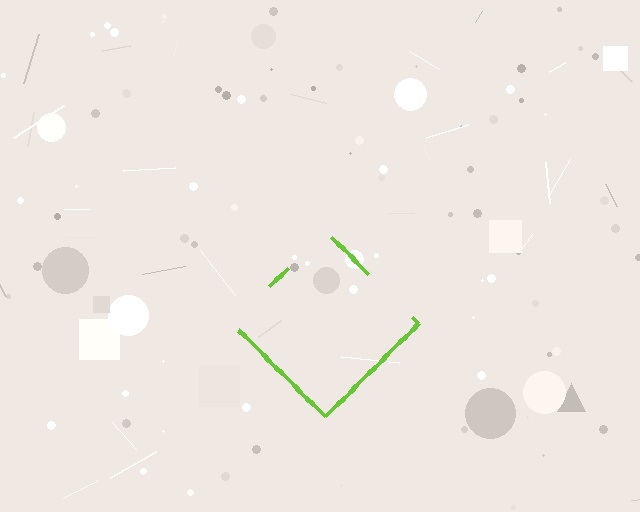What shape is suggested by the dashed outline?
The dashed outline suggests a diamond.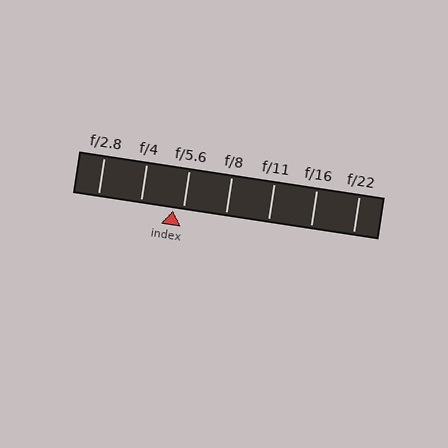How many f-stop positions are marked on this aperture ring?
There are 7 f-stop positions marked.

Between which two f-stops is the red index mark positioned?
The index mark is between f/4 and f/5.6.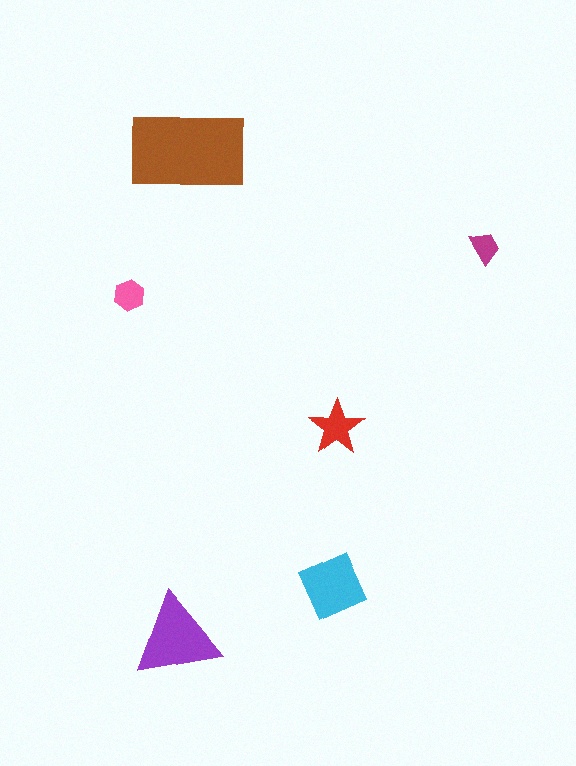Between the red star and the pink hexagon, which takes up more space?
The red star.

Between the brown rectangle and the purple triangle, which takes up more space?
The brown rectangle.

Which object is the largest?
The brown rectangle.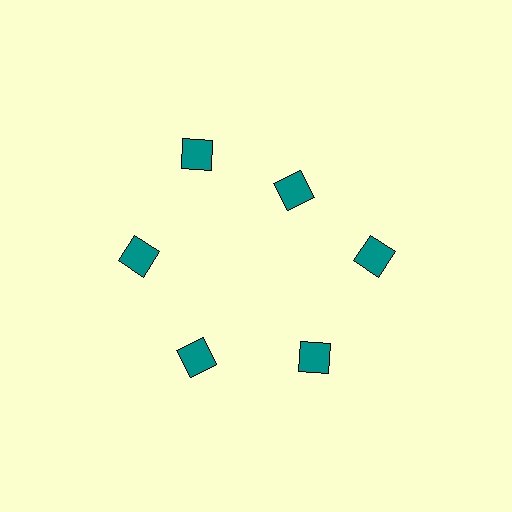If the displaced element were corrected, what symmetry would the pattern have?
It would have 6-fold rotational symmetry — the pattern would map onto itself every 60 degrees.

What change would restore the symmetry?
The symmetry would be restored by moving it outward, back onto the ring so that all 6 diamonds sit at equal angles and equal distance from the center.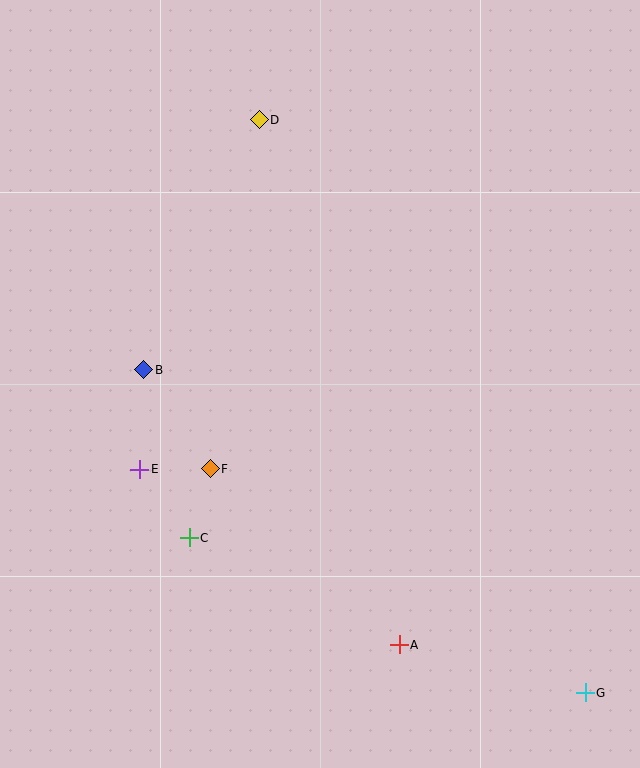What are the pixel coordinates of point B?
Point B is at (144, 370).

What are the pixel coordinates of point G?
Point G is at (585, 693).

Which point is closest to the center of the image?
Point F at (210, 469) is closest to the center.